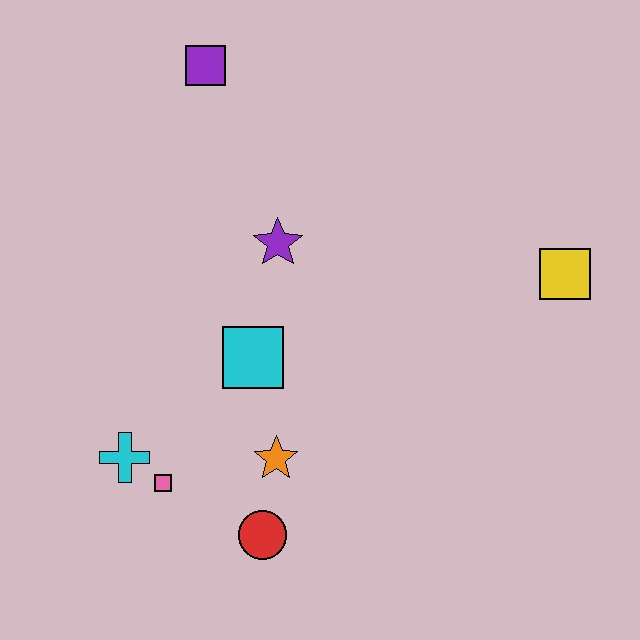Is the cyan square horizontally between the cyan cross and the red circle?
Yes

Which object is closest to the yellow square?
The purple star is closest to the yellow square.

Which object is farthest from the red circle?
The purple square is farthest from the red circle.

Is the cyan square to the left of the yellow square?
Yes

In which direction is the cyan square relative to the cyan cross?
The cyan square is to the right of the cyan cross.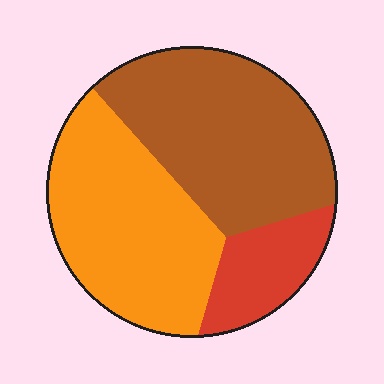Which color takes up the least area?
Red, at roughly 15%.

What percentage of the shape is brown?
Brown covers about 45% of the shape.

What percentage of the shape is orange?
Orange covers roughly 40% of the shape.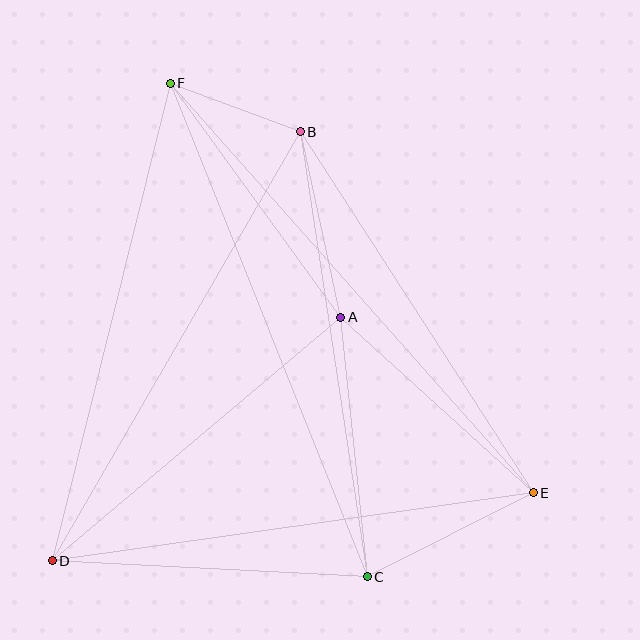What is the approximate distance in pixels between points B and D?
The distance between B and D is approximately 496 pixels.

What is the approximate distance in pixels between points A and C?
The distance between A and C is approximately 261 pixels.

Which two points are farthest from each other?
Points E and F are farthest from each other.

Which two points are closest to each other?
Points B and F are closest to each other.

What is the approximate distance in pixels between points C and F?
The distance between C and F is approximately 531 pixels.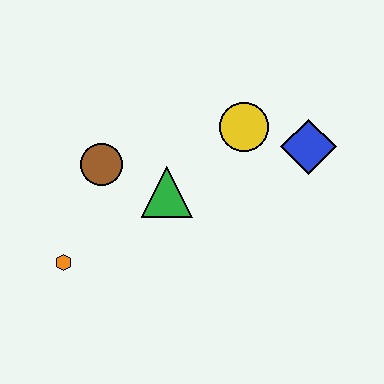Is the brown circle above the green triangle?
Yes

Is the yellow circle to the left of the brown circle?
No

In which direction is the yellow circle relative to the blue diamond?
The yellow circle is to the left of the blue diamond.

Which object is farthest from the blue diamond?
The orange hexagon is farthest from the blue diamond.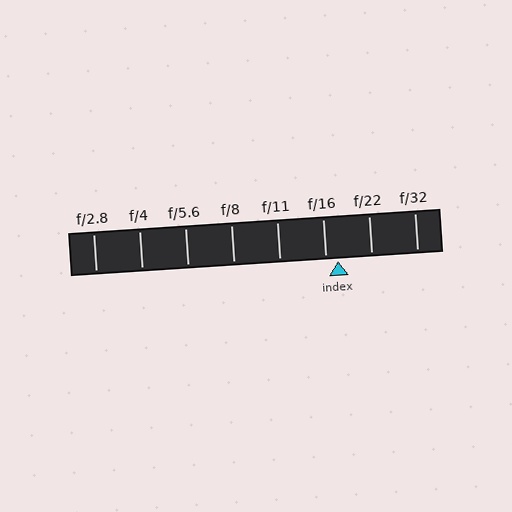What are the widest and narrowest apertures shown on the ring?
The widest aperture shown is f/2.8 and the narrowest is f/32.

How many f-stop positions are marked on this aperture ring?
There are 8 f-stop positions marked.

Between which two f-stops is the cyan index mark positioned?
The index mark is between f/16 and f/22.